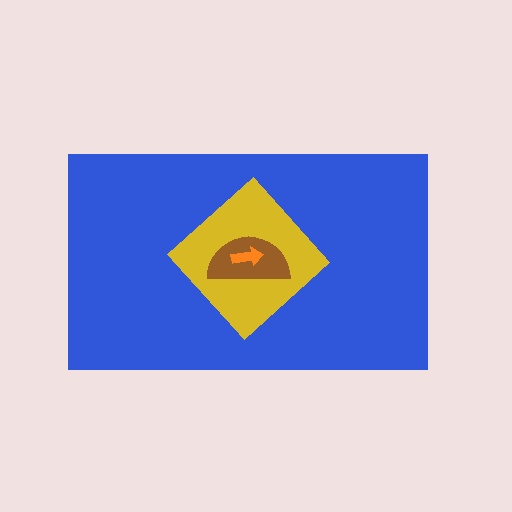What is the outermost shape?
The blue rectangle.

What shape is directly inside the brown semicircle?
The orange arrow.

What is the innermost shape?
The orange arrow.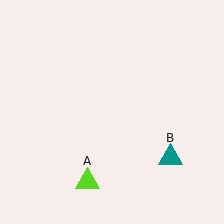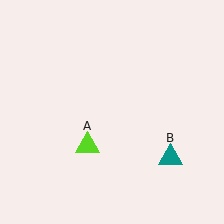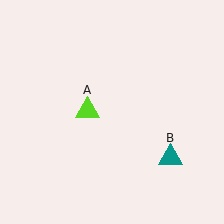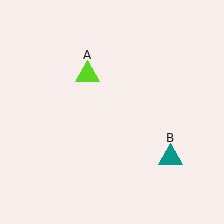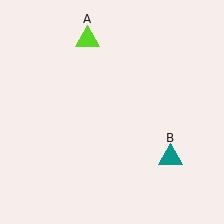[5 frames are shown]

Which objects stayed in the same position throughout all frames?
Teal triangle (object B) remained stationary.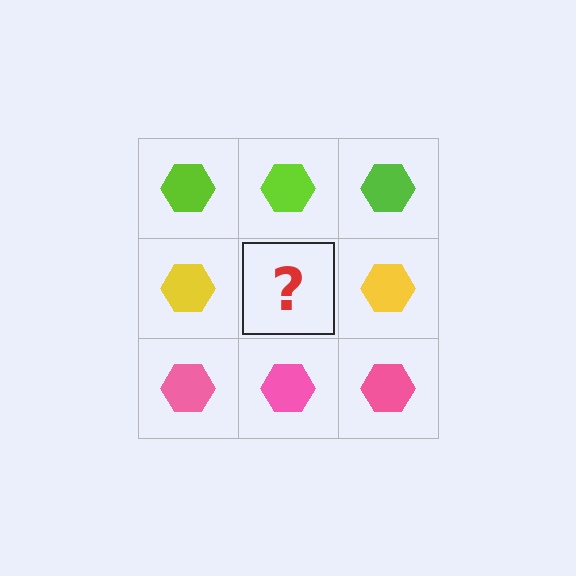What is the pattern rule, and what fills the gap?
The rule is that each row has a consistent color. The gap should be filled with a yellow hexagon.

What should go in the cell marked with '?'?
The missing cell should contain a yellow hexagon.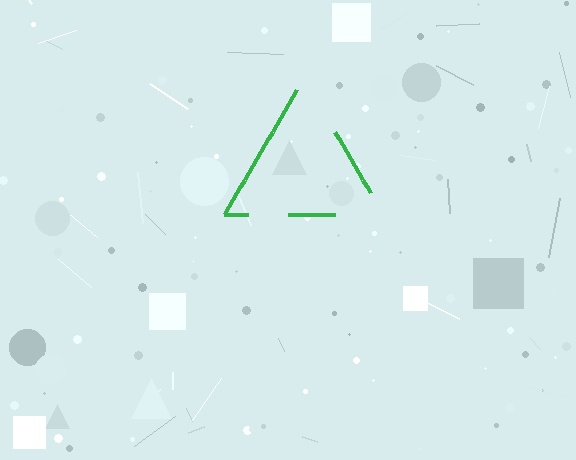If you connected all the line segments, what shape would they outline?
They would outline a triangle.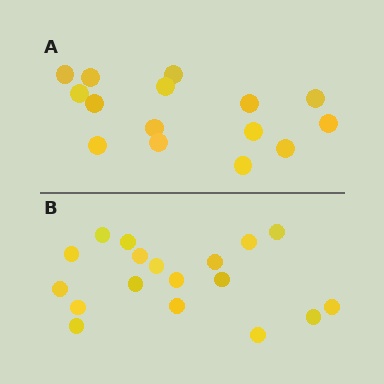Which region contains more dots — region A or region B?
Region B (the bottom region) has more dots.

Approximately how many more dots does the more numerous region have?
Region B has just a few more — roughly 2 or 3 more dots than region A.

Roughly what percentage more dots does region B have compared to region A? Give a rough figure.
About 20% more.